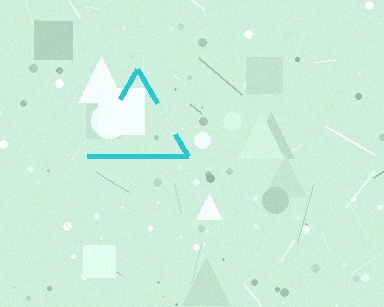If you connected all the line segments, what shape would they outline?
They would outline a triangle.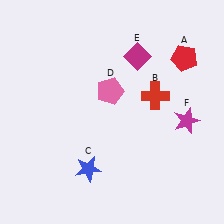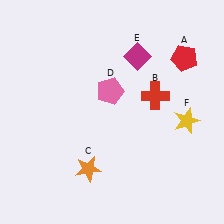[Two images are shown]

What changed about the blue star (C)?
In Image 1, C is blue. In Image 2, it changed to orange.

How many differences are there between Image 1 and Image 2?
There are 2 differences between the two images.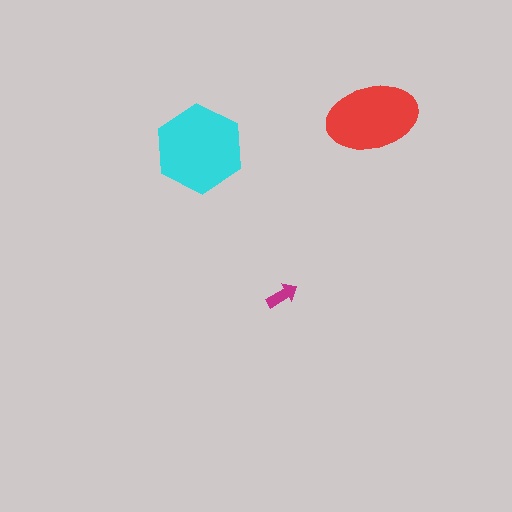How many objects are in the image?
There are 3 objects in the image.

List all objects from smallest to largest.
The magenta arrow, the red ellipse, the cyan hexagon.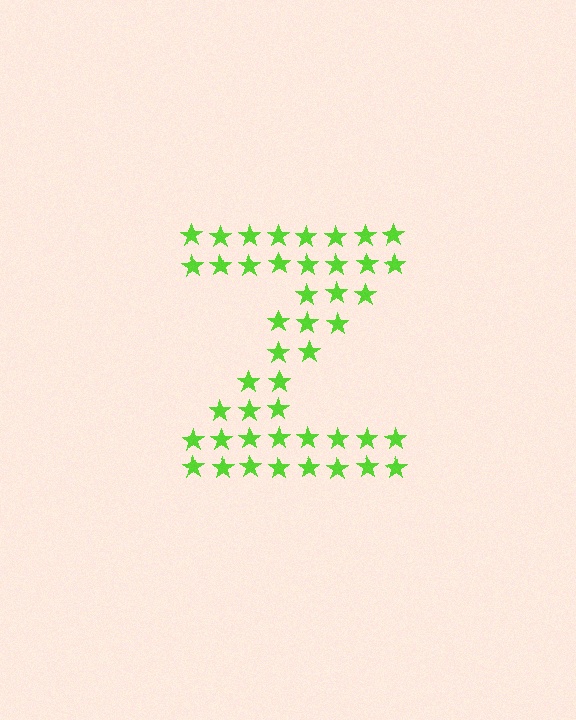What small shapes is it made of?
It is made of small stars.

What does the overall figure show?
The overall figure shows the letter Z.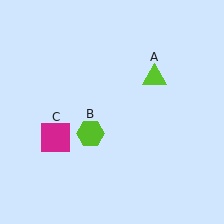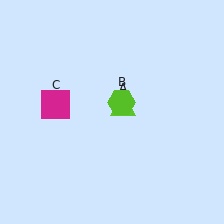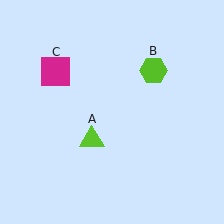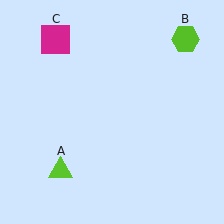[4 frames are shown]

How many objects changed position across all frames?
3 objects changed position: lime triangle (object A), lime hexagon (object B), magenta square (object C).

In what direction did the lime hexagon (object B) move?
The lime hexagon (object B) moved up and to the right.